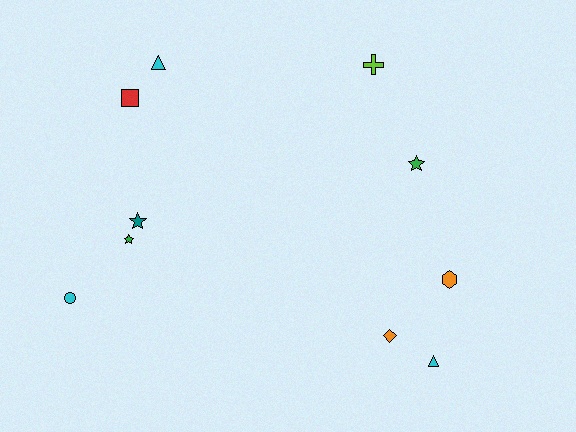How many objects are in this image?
There are 10 objects.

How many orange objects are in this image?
There are 2 orange objects.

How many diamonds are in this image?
There is 1 diamond.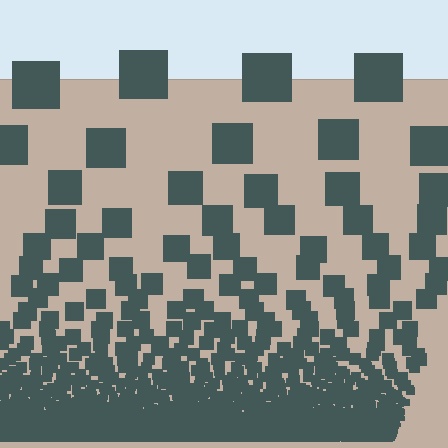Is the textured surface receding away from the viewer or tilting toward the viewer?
The surface appears to tilt toward the viewer. Texture elements get larger and sparser toward the top.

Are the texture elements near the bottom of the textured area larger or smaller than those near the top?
Smaller. The gradient is inverted — elements near the bottom are smaller and denser.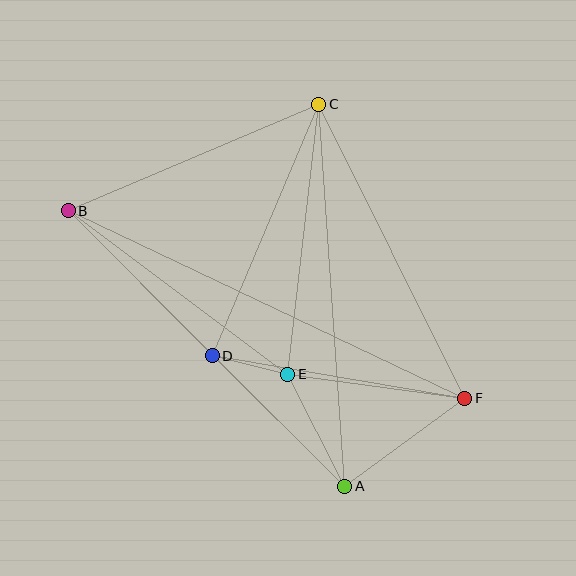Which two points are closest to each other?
Points D and E are closest to each other.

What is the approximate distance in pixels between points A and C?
The distance between A and C is approximately 383 pixels.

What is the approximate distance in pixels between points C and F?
The distance between C and F is approximately 328 pixels.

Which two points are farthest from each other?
Points B and F are farthest from each other.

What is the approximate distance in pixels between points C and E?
The distance between C and E is approximately 272 pixels.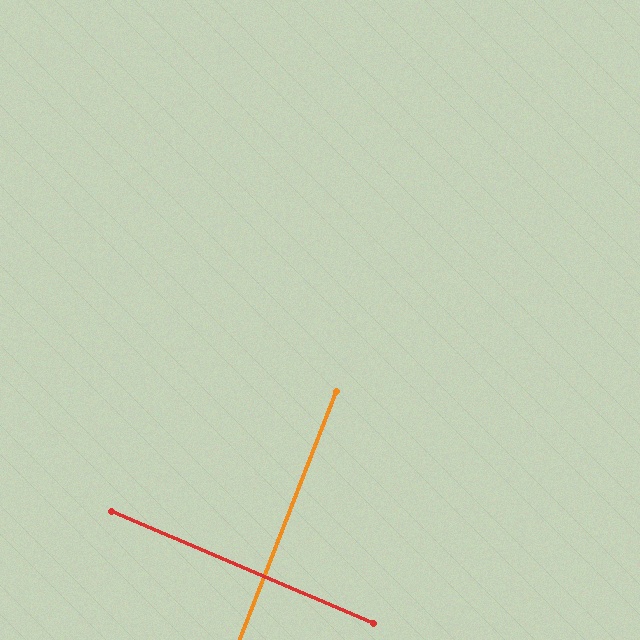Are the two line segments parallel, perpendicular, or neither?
Perpendicular — they meet at approximately 88°.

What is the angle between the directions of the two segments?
Approximately 88 degrees.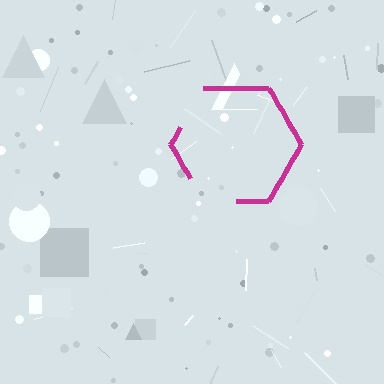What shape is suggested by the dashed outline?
The dashed outline suggests a hexagon.